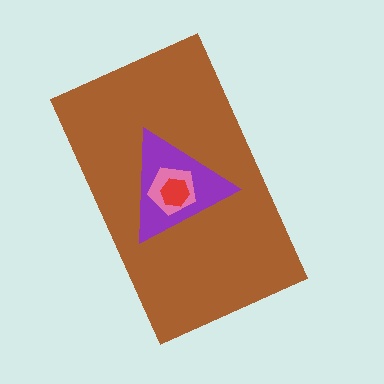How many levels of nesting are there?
4.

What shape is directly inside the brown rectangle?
The purple triangle.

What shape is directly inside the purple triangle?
The pink pentagon.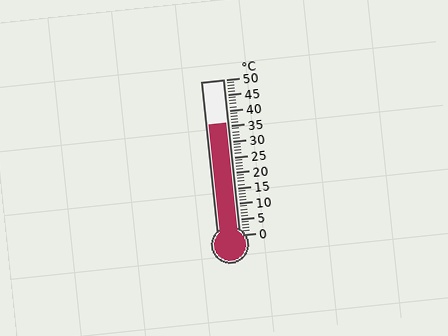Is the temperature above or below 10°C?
The temperature is above 10°C.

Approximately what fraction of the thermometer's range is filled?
The thermometer is filled to approximately 70% of its range.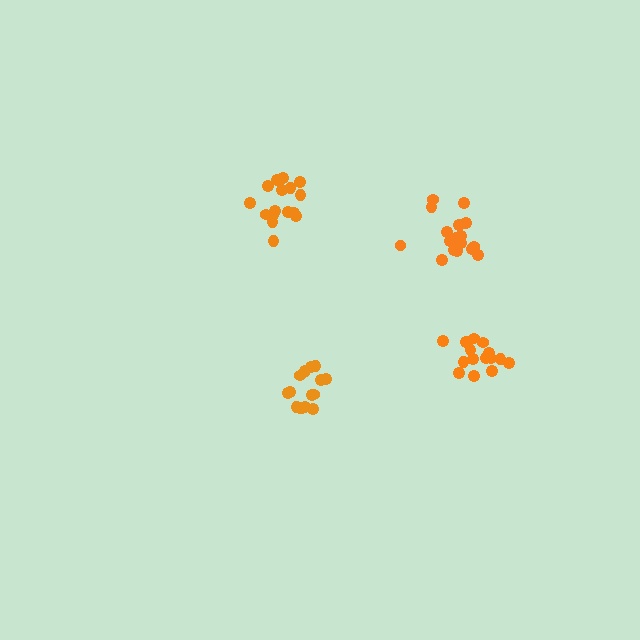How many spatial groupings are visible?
There are 4 spatial groupings.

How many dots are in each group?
Group 1: 16 dots, Group 2: 16 dots, Group 3: 15 dots, Group 4: 18 dots (65 total).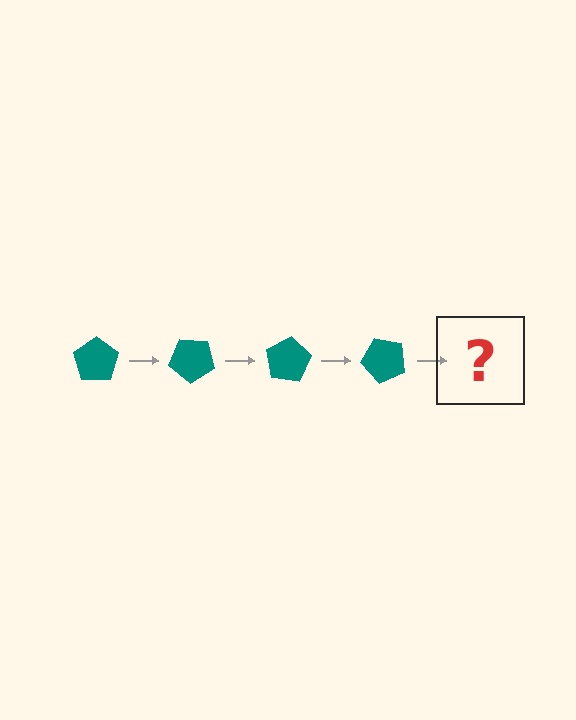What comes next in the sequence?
The next element should be a teal pentagon rotated 160 degrees.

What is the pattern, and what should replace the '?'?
The pattern is that the pentagon rotates 40 degrees each step. The '?' should be a teal pentagon rotated 160 degrees.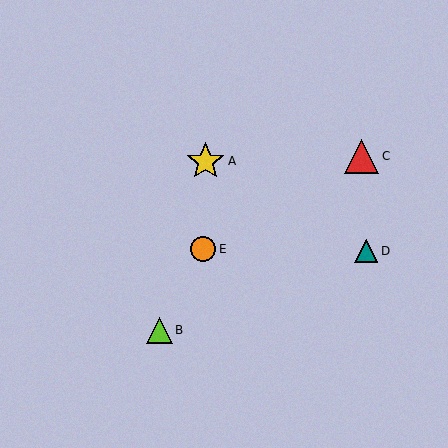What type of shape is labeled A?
Shape A is a yellow star.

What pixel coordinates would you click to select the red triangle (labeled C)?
Click at (362, 156) to select the red triangle C.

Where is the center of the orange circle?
The center of the orange circle is at (203, 249).